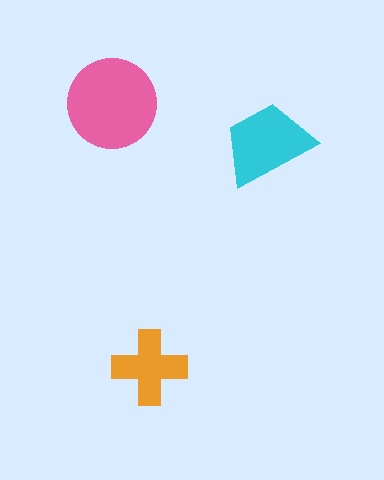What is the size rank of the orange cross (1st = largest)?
3rd.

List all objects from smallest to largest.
The orange cross, the cyan trapezoid, the pink circle.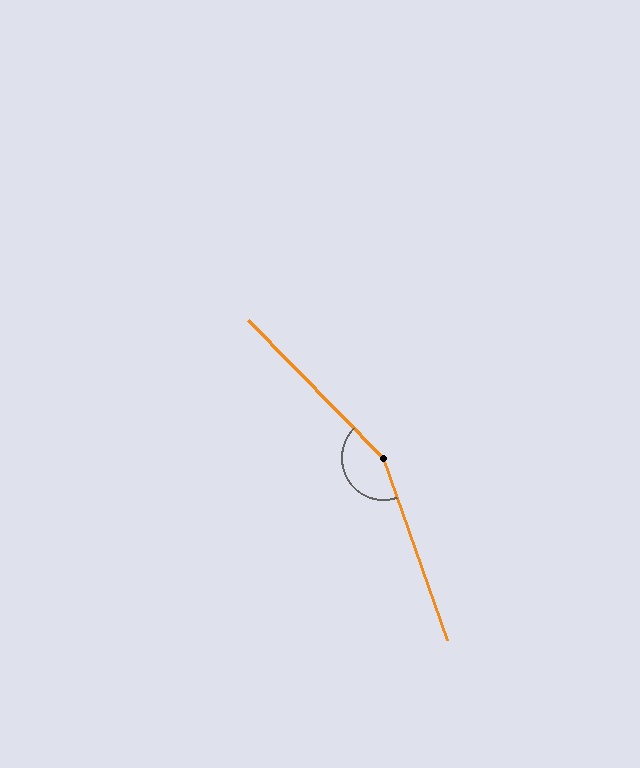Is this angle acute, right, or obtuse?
It is obtuse.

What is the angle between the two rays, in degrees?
Approximately 155 degrees.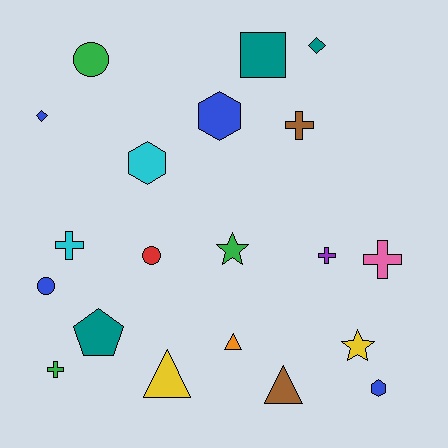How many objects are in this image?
There are 20 objects.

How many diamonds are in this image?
There are 2 diamonds.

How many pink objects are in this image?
There is 1 pink object.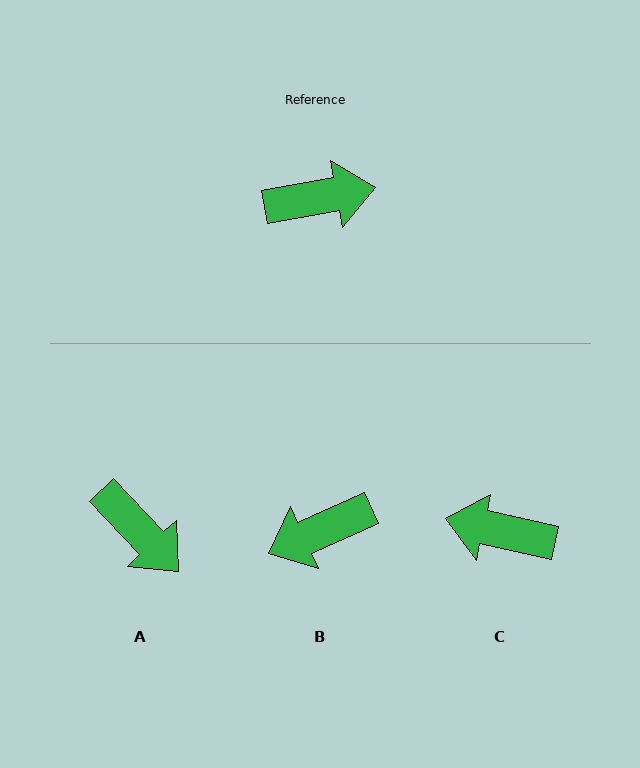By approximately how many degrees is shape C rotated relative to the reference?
Approximately 157 degrees counter-clockwise.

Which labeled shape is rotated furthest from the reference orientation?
B, about 166 degrees away.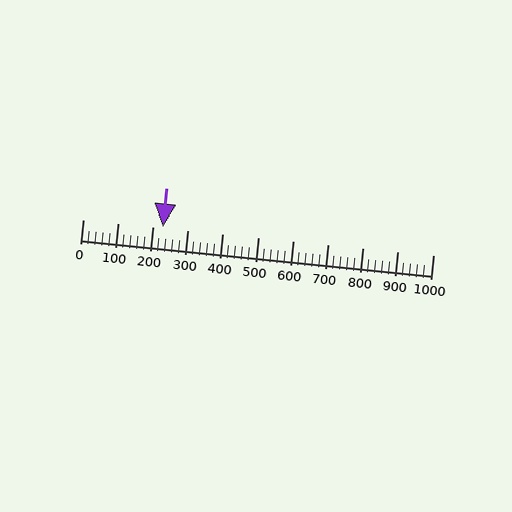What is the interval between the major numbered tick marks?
The major tick marks are spaced 100 units apart.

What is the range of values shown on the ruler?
The ruler shows values from 0 to 1000.